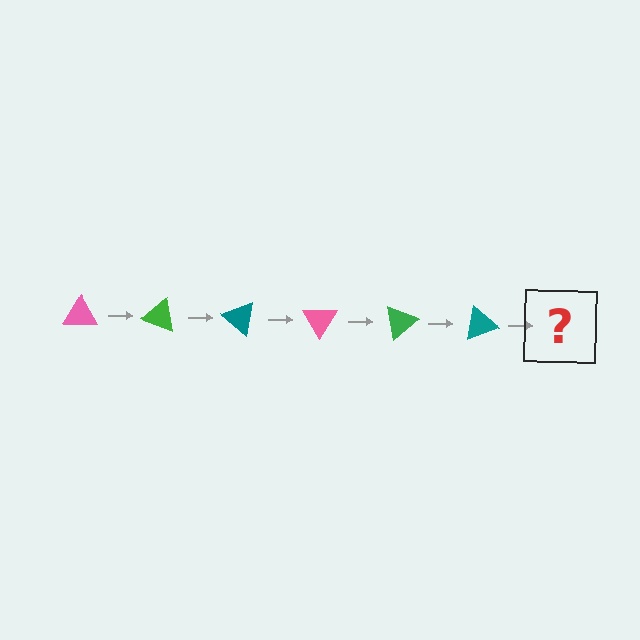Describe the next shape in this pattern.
It should be a pink triangle, rotated 120 degrees from the start.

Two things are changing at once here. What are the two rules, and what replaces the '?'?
The two rules are that it rotates 20 degrees each step and the color cycles through pink, green, and teal. The '?' should be a pink triangle, rotated 120 degrees from the start.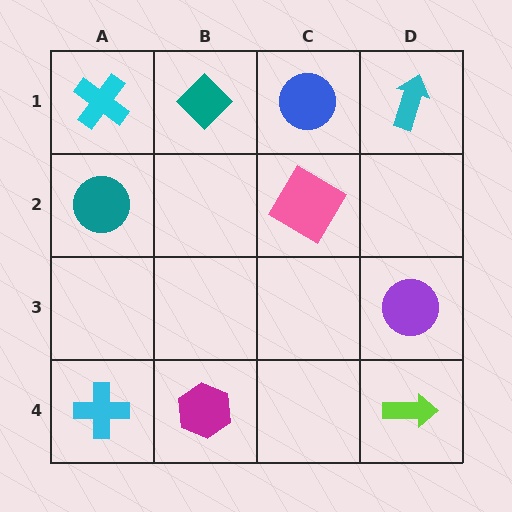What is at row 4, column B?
A magenta hexagon.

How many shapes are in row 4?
3 shapes.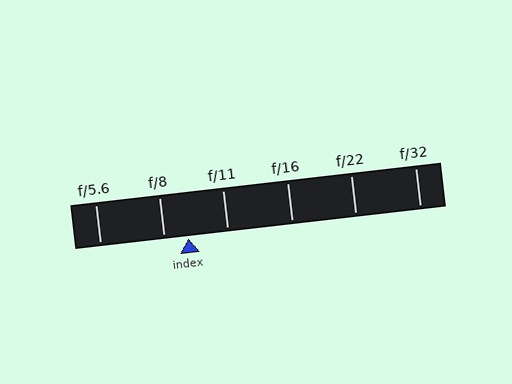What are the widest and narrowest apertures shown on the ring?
The widest aperture shown is f/5.6 and the narrowest is f/32.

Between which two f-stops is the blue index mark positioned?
The index mark is between f/8 and f/11.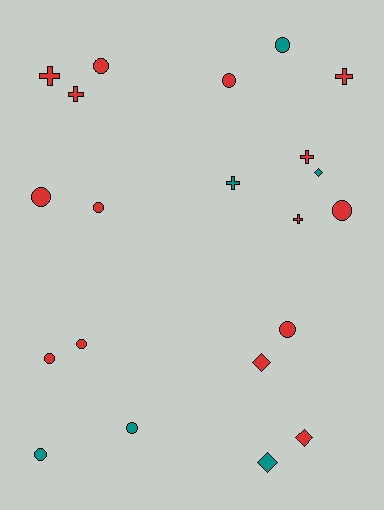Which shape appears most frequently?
Circle, with 11 objects.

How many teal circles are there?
There are 3 teal circles.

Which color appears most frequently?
Red, with 15 objects.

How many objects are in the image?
There are 21 objects.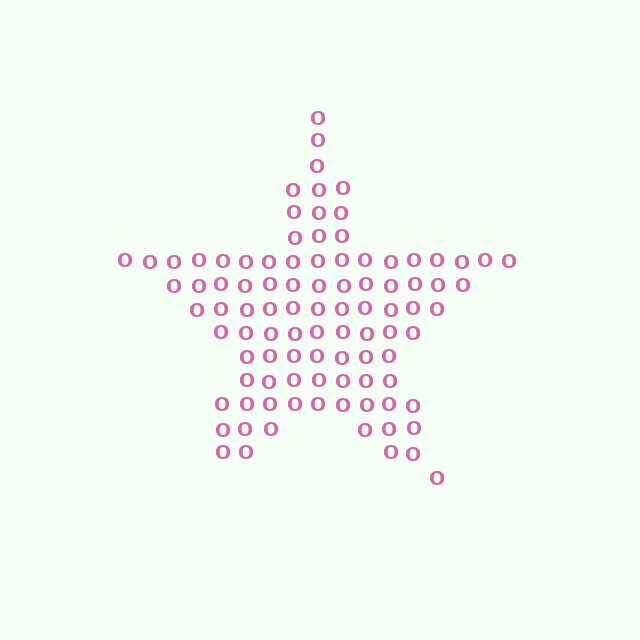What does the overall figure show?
The overall figure shows a star.